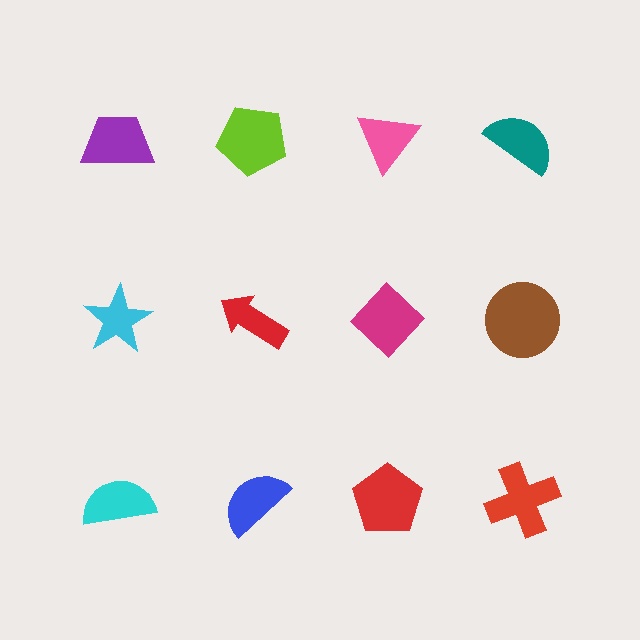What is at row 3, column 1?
A cyan semicircle.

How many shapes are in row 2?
4 shapes.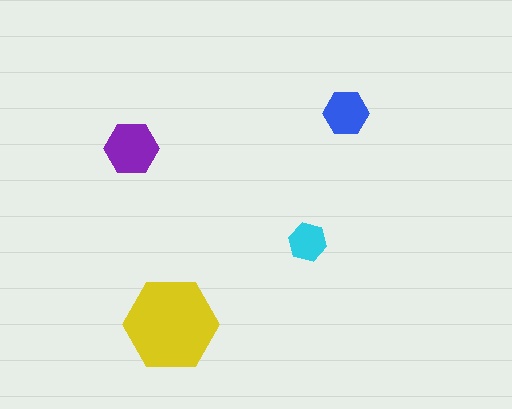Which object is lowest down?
The yellow hexagon is bottommost.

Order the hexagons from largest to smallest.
the yellow one, the purple one, the blue one, the cyan one.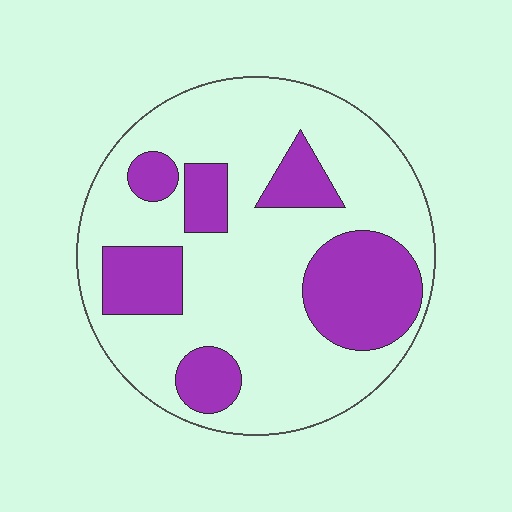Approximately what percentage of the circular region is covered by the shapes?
Approximately 30%.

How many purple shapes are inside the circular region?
6.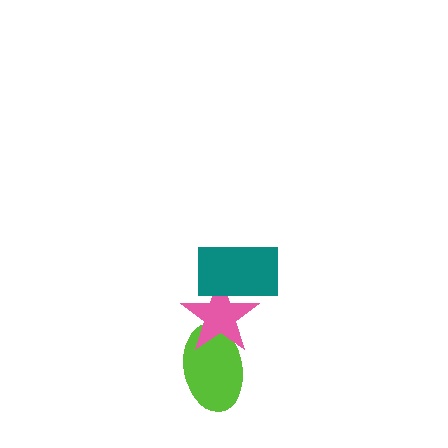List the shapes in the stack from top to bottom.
From top to bottom: the teal rectangle, the pink star, the lime ellipse.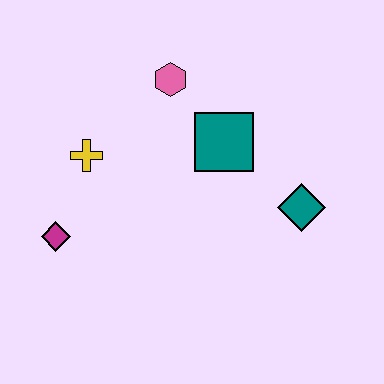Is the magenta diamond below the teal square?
Yes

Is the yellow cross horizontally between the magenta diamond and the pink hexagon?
Yes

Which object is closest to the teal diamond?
The teal square is closest to the teal diamond.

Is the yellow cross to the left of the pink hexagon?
Yes